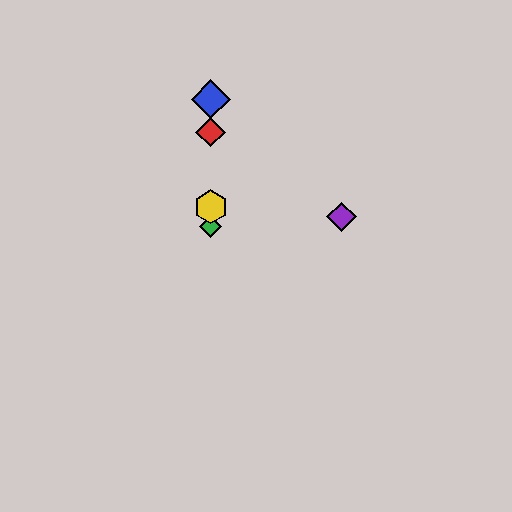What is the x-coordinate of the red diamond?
The red diamond is at x≈211.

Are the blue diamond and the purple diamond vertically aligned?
No, the blue diamond is at x≈211 and the purple diamond is at x≈341.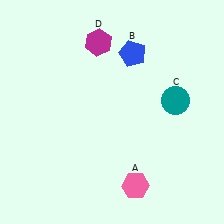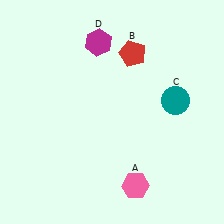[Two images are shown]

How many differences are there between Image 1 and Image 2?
There is 1 difference between the two images.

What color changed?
The pentagon (B) changed from blue in Image 1 to red in Image 2.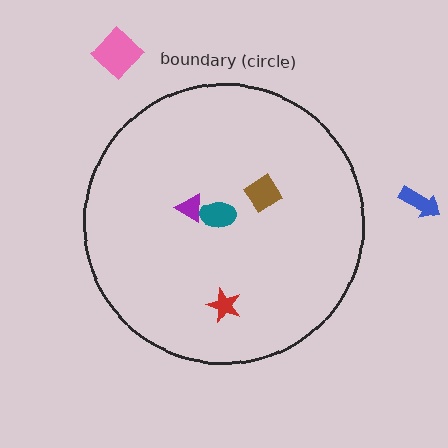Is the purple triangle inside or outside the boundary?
Inside.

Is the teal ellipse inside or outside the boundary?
Inside.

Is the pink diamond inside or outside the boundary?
Outside.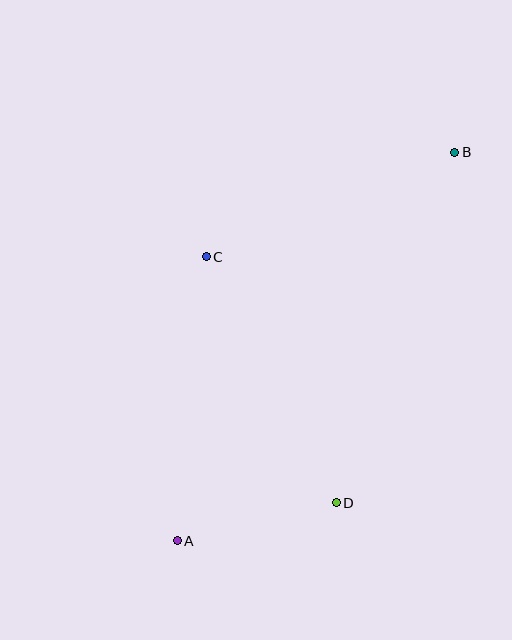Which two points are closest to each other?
Points A and D are closest to each other.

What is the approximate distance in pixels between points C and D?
The distance between C and D is approximately 278 pixels.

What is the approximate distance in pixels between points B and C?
The distance between B and C is approximately 270 pixels.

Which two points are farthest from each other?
Points A and B are farthest from each other.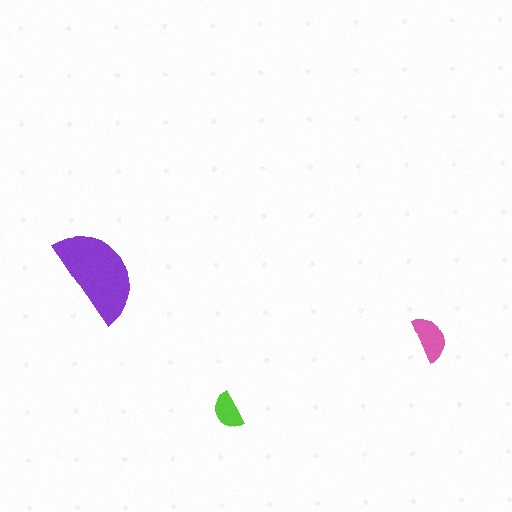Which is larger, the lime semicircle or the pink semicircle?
The pink one.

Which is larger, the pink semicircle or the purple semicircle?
The purple one.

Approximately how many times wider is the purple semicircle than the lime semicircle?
About 2.5 times wider.